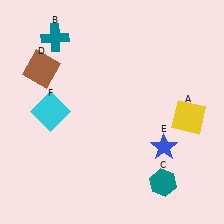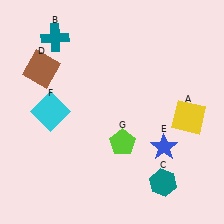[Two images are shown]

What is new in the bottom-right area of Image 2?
A lime pentagon (G) was added in the bottom-right area of Image 2.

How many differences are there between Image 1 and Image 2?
There is 1 difference between the two images.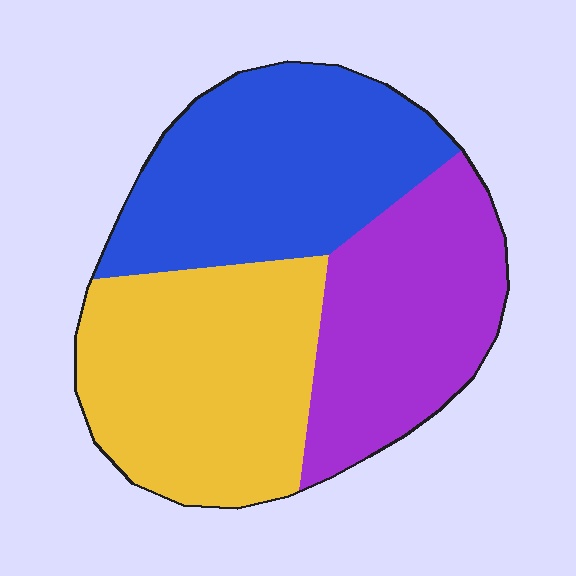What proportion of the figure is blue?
Blue covers about 35% of the figure.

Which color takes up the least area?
Purple, at roughly 30%.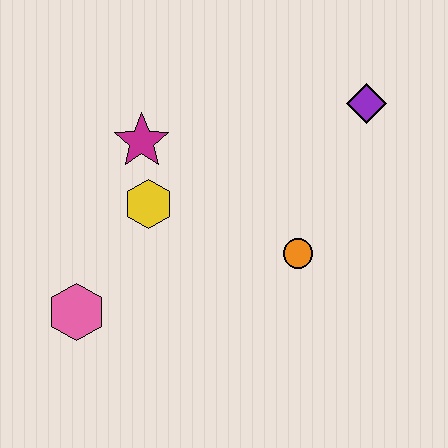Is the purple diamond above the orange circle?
Yes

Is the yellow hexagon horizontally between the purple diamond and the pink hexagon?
Yes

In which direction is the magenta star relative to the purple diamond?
The magenta star is to the left of the purple diamond.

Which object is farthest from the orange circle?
The pink hexagon is farthest from the orange circle.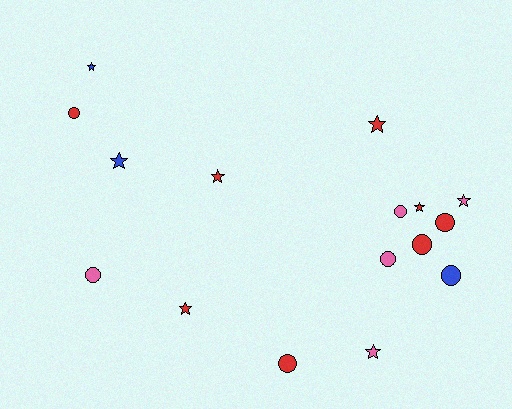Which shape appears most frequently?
Circle, with 8 objects.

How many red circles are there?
There are 4 red circles.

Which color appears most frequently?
Red, with 8 objects.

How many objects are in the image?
There are 16 objects.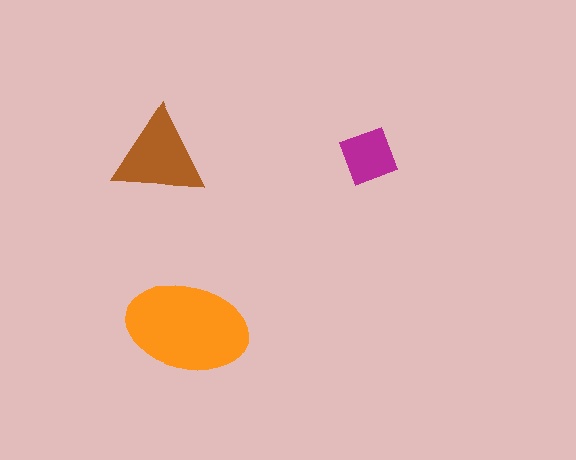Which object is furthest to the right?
The magenta diamond is rightmost.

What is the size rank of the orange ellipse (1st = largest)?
1st.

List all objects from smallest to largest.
The magenta diamond, the brown triangle, the orange ellipse.